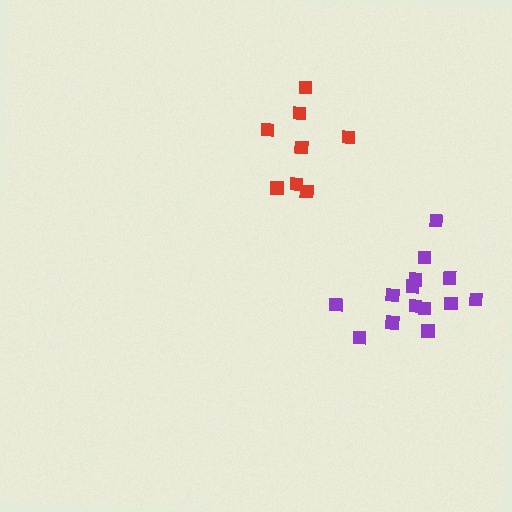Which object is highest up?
The red cluster is topmost.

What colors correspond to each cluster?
The clusters are colored: red, purple.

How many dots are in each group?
Group 1: 8 dots, Group 2: 14 dots (22 total).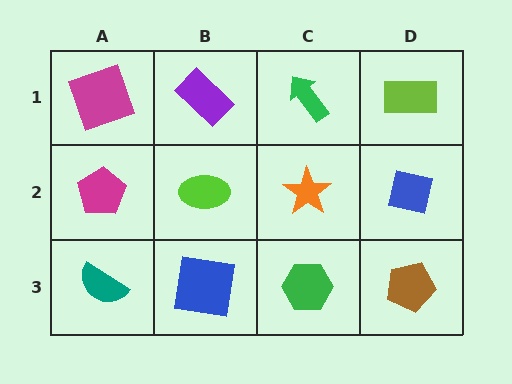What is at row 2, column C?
An orange star.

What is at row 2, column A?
A magenta pentagon.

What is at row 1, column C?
A green arrow.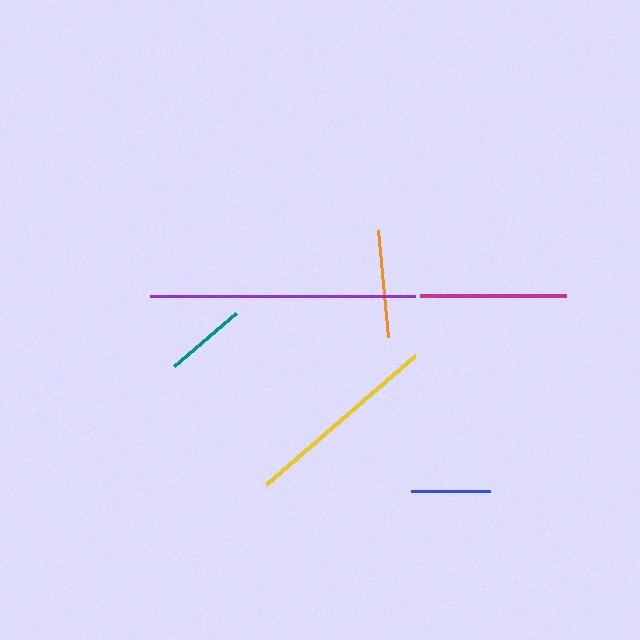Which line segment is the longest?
The purple line is the longest at approximately 265 pixels.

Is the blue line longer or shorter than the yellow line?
The yellow line is longer than the blue line.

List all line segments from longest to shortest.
From longest to shortest: purple, yellow, magenta, orange, teal, blue.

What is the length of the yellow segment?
The yellow segment is approximately 198 pixels long.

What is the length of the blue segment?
The blue segment is approximately 79 pixels long.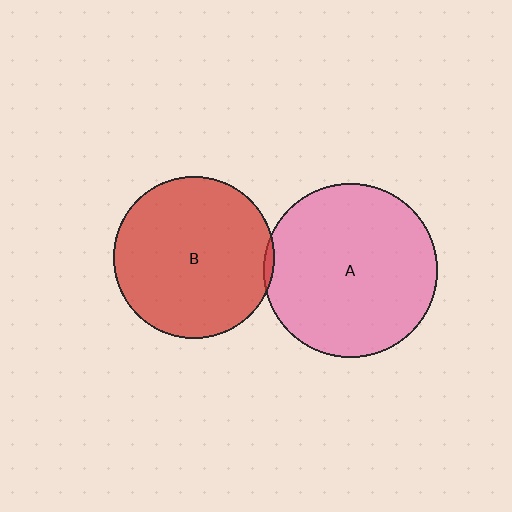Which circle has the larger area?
Circle A (pink).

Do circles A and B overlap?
Yes.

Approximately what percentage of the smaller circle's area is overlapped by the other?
Approximately 5%.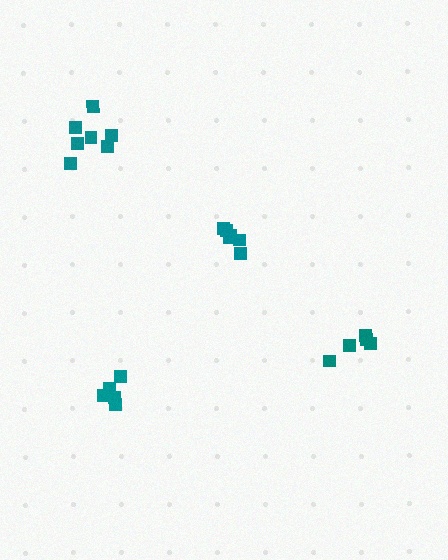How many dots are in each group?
Group 1: 6 dots, Group 2: 7 dots, Group 3: 6 dots, Group 4: 6 dots (25 total).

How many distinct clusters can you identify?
There are 4 distinct clusters.